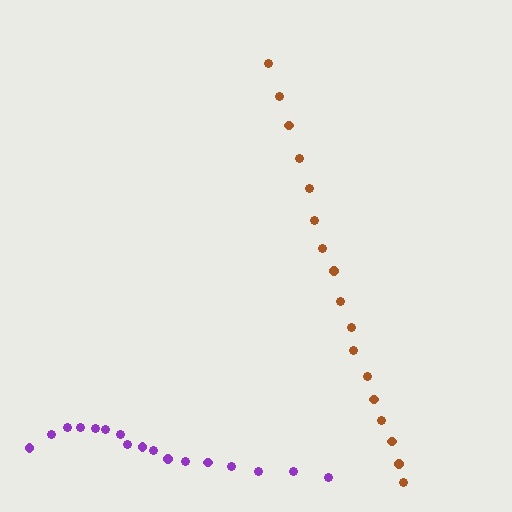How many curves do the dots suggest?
There are 2 distinct paths.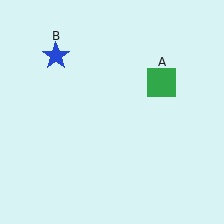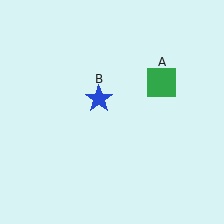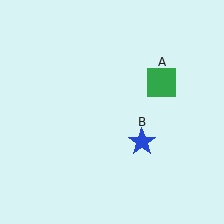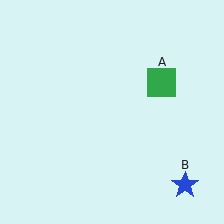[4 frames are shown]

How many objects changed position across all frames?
1 object changed position: blue star (object B).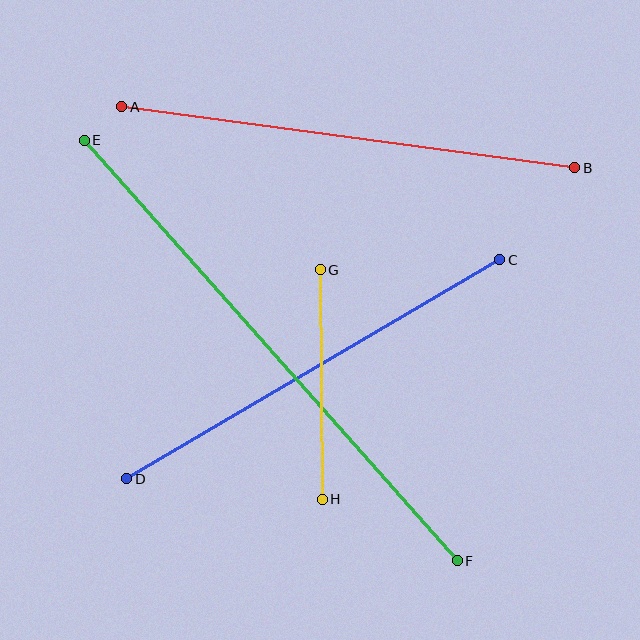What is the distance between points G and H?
The distance is approximately 230 pixels.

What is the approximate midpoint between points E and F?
The midpoint is at approximately (271, 350) pixels.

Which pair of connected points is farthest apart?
Points E and F are farthest apart.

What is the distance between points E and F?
The distance is approximately 562 pixels.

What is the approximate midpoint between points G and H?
The midpoint is at approximately (321, 385) pixels.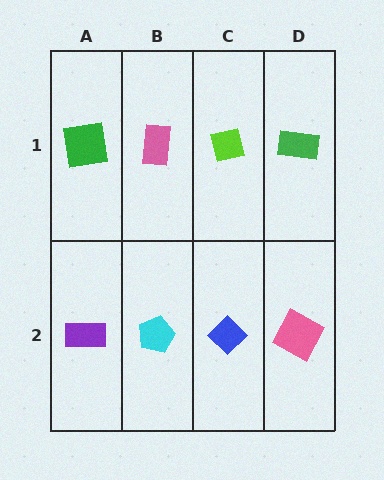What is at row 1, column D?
A green rectangle.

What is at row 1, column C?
A lime square.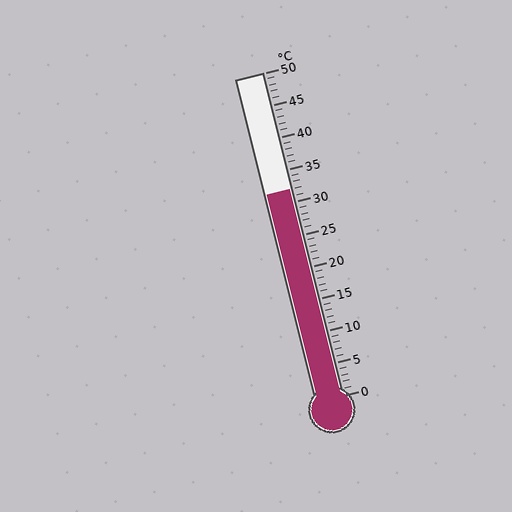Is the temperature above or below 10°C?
The temperature is above 10°C.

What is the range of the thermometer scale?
The thermometer scale ranges from 0°C to 50°C.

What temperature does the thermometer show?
The thermometer shows approximately 32°C.